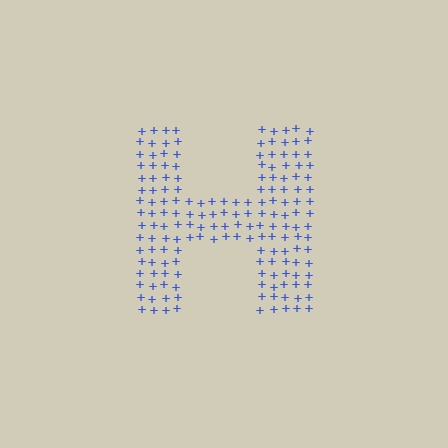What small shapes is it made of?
It is made of small plus signs.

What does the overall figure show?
The overall figure shows the letter H.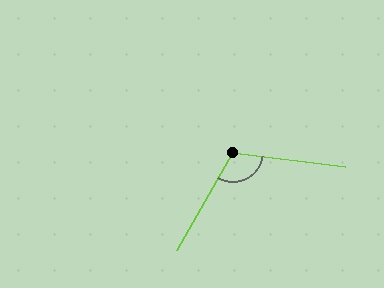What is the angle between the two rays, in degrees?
Approximately 113 degrees.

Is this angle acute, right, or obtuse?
It is obtuse.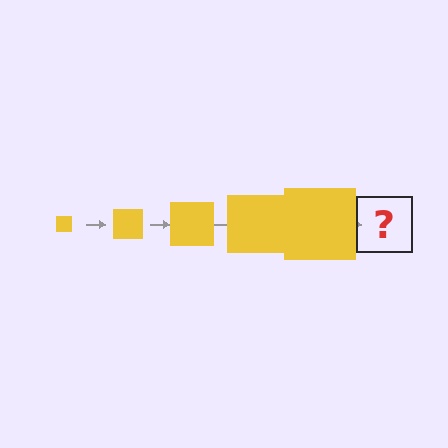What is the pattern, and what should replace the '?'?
The pattern is that the square gets progressively larger each step. The '?' should be a yellow square, larger than the previous one.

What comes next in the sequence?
The next element should be a yellow square, larger than the previous one.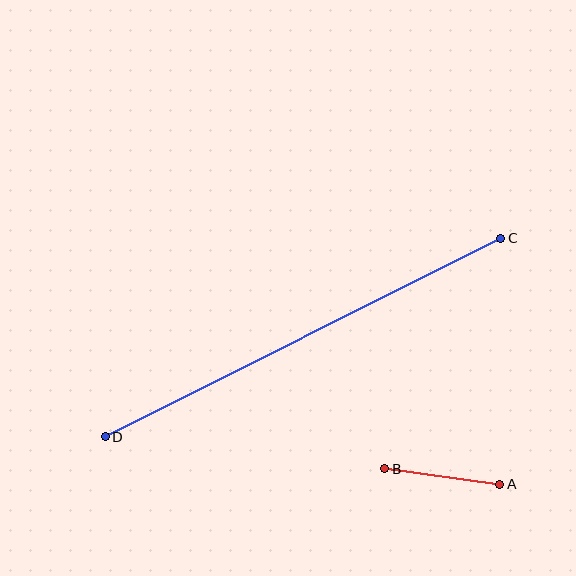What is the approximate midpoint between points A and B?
The midpoint is at approximately (442, 476) pixels.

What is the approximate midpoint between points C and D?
The midpoint is at approximately (303, 337) pixels.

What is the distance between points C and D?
The distance is approximately 443 pixels.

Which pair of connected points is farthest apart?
Points C and D are farthest apart.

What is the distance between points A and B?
The distance is approximately 116 pixels.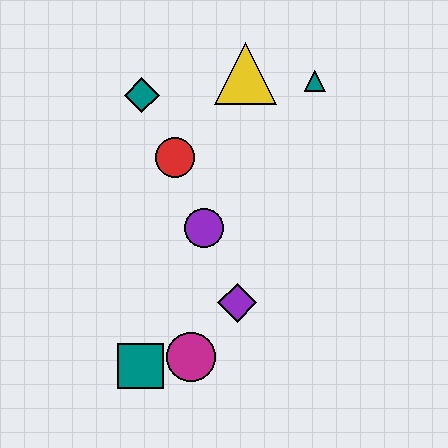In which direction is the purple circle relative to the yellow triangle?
The purple circle is below the yellow triangle.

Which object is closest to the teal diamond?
The red circle is closest to the teal diamond.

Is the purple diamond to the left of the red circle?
No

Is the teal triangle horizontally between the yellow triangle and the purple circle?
No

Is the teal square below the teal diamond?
Yes